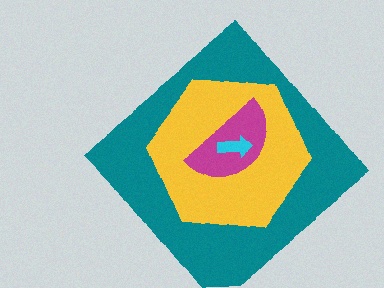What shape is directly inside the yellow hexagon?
The magenta semicircle.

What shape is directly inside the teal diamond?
The yellow hexagon.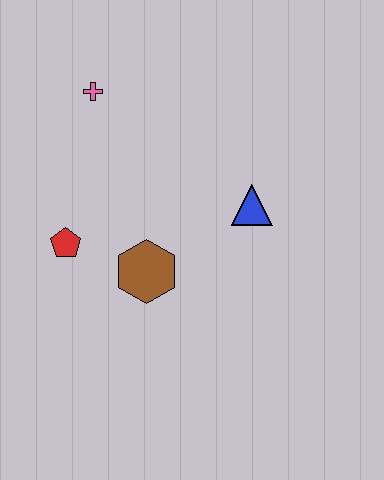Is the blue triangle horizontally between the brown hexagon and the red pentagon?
No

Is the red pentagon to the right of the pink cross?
No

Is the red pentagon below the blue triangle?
Yes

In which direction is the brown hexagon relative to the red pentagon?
The brown hexagon is to the right of the red pentagon.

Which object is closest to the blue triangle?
The brown hexagon is closest to the blue triangle.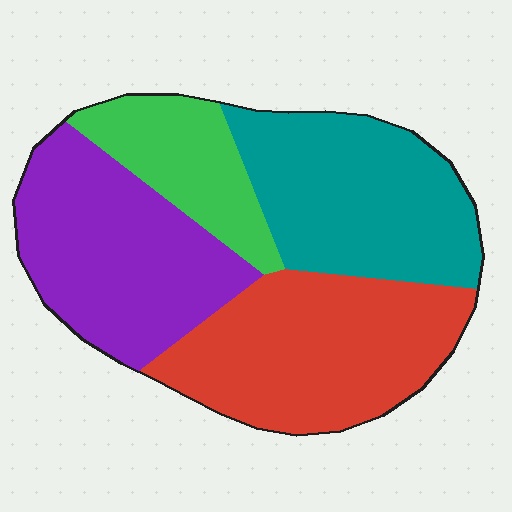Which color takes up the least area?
Green, at roughly 15%.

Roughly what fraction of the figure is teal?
Teal covers 27% of the figure.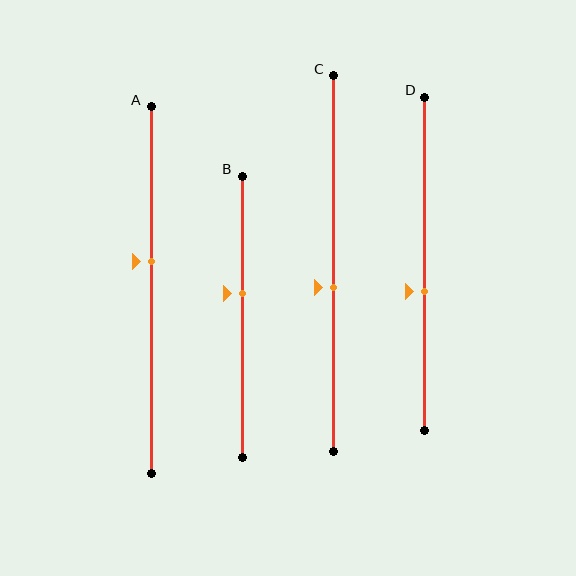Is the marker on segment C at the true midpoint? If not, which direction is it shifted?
No, the marker on segment C is shifted downward by about 6% of the segment length.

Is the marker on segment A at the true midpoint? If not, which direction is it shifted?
No, the marker on segment A is shifted upward by about 8% of the segment length.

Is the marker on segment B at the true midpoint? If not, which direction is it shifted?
No, the marker on segment B is shifted upward by about 8% of the segment length.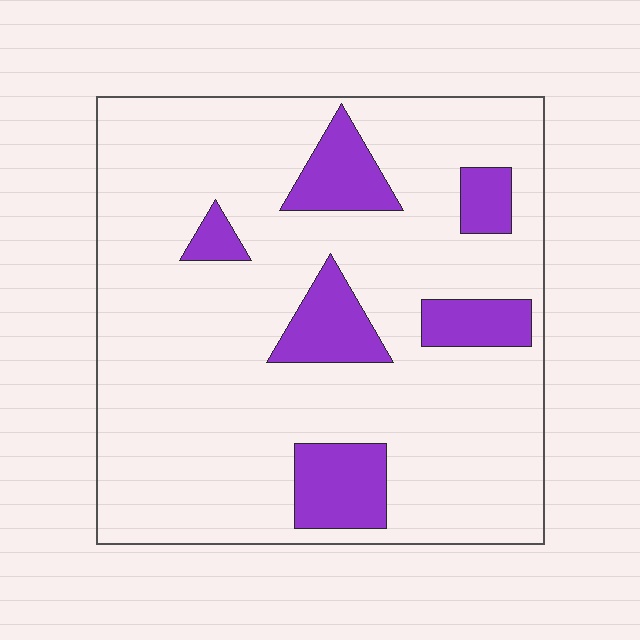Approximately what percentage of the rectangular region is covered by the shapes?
Approximately 15%.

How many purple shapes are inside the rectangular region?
6.